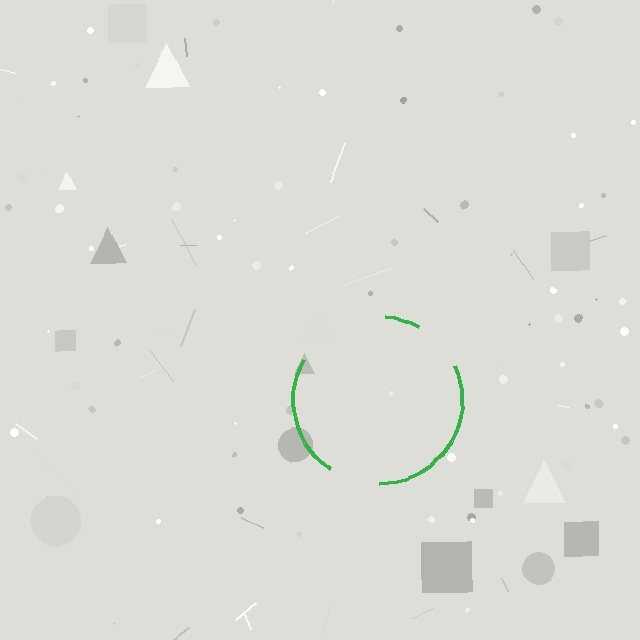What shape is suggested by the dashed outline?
The dashed outline suggests a circle.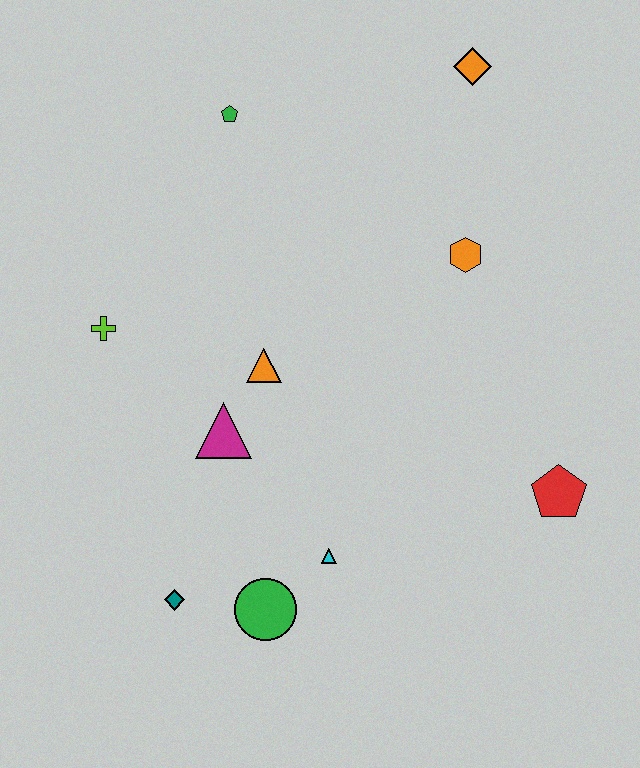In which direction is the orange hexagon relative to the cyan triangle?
The orange hexagon is above the cyan triangle.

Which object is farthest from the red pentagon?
The green pentagon is farthest from the red pentagon.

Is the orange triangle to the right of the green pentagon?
Yes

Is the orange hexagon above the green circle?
Yes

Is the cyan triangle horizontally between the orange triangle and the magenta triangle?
No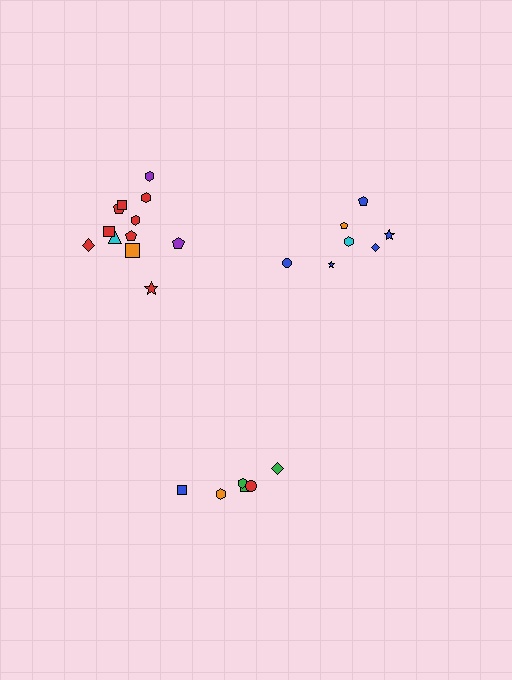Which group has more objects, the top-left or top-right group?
The top-left group.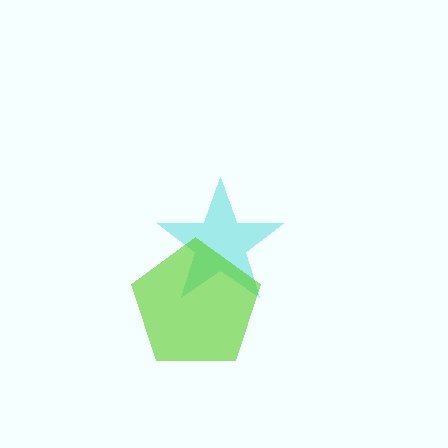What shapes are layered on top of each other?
The layered shapes are: a cyan star, a lime pentagon.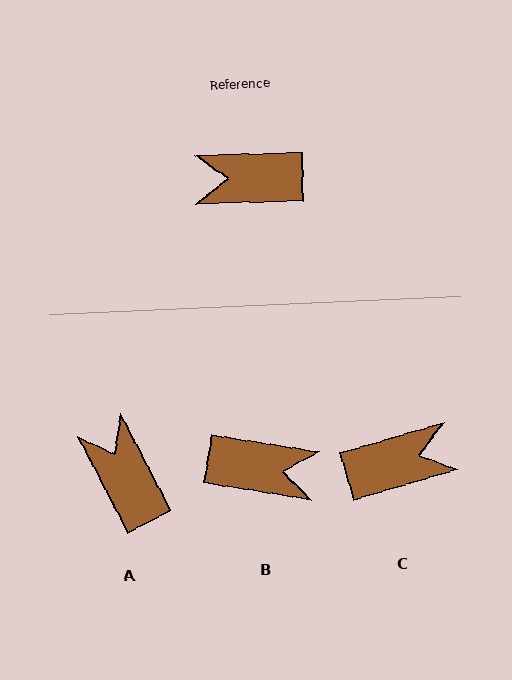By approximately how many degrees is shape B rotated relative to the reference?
Approximately 169 degrees counter-clockwise.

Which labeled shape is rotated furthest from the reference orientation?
B, about 169 degrees away.